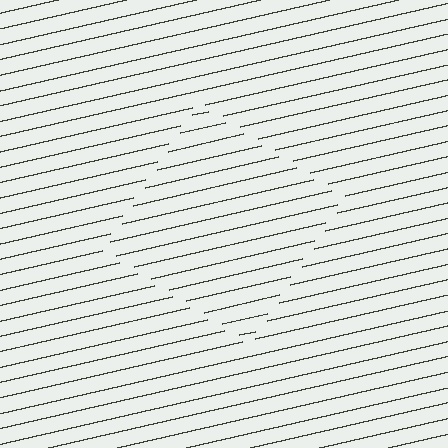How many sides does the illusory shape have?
4 sides — the line-ends trace a square.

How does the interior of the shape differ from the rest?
The interior of the shape contains the same grating, shifted by half a period — the contour is defined by the phase discontinuity where line-ends from the inner and outer gratings abut.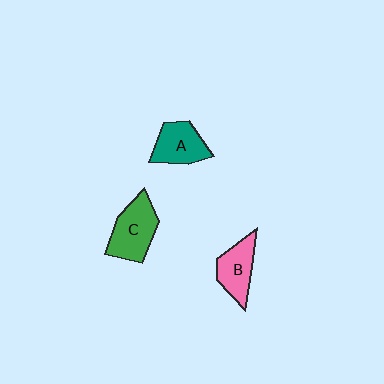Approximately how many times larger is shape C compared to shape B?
Approximately 1.3 times.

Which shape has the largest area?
Shape C (green).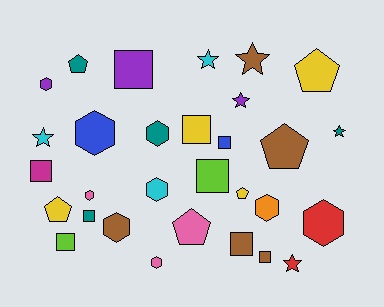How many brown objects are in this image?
There are 5 brown objects.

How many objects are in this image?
There are 30 objects.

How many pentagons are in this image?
There are 6 pentagons.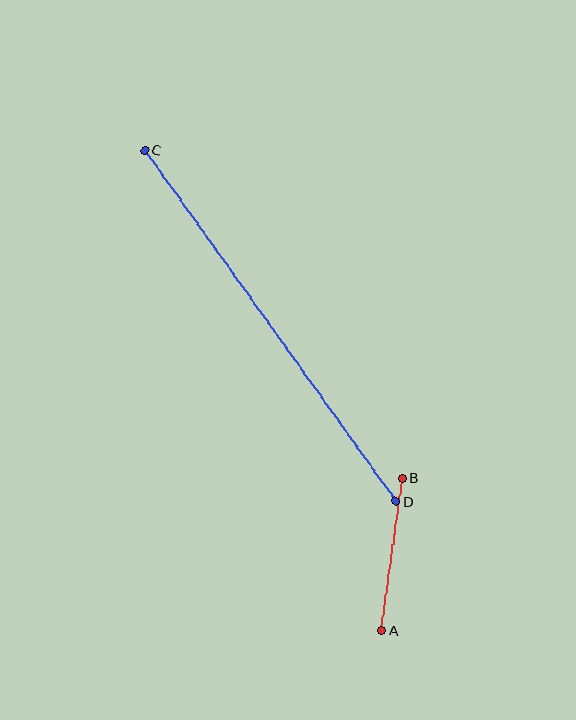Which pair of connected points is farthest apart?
Points C and D are farthest apart.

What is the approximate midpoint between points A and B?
The midpoint is at approximately (392, 554) pixels.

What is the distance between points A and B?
The distance is approximately 153 pixels.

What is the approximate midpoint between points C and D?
The midpoint is at approximately (270, 326) pixels.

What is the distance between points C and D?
The distance is approximately 431 pixels.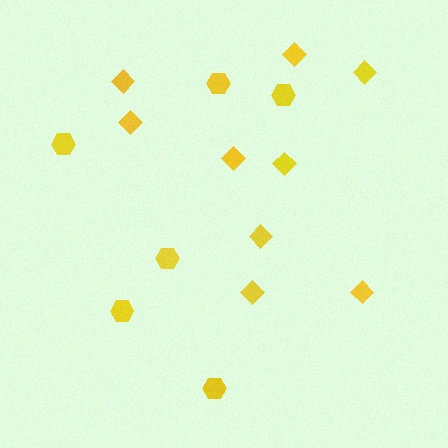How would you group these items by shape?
There are 2 groups: one group of diamonds (9) and one group of hexagons (6).